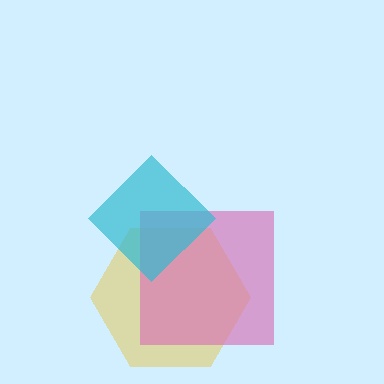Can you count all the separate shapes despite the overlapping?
Yes, there are 3 separate shapes.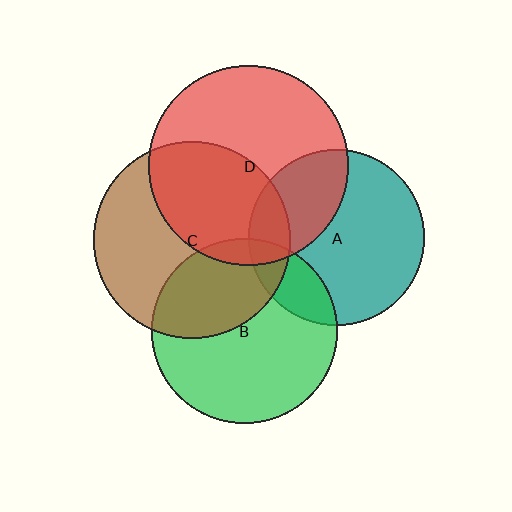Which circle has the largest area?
Circle D (red).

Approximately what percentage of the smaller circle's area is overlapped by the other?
Approximately 45%.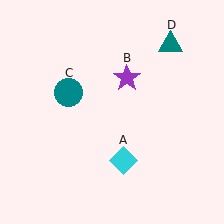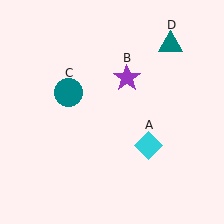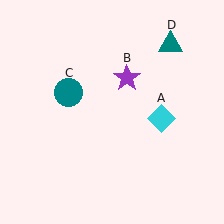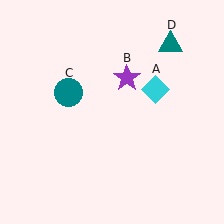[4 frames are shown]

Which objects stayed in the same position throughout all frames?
Purple star (object B) and teal circle (object C) and teal triangle (object D) remained stationary.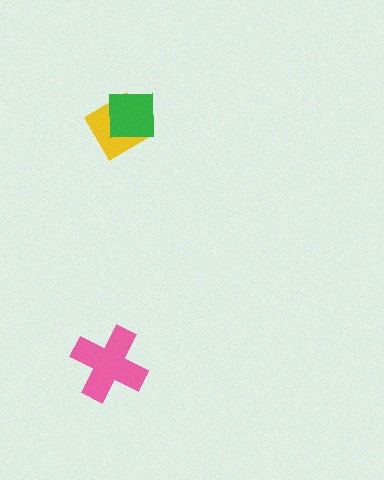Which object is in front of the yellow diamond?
The green square is in front of the yellow diamond.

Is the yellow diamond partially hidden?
Yes, it is partially covered by another shape.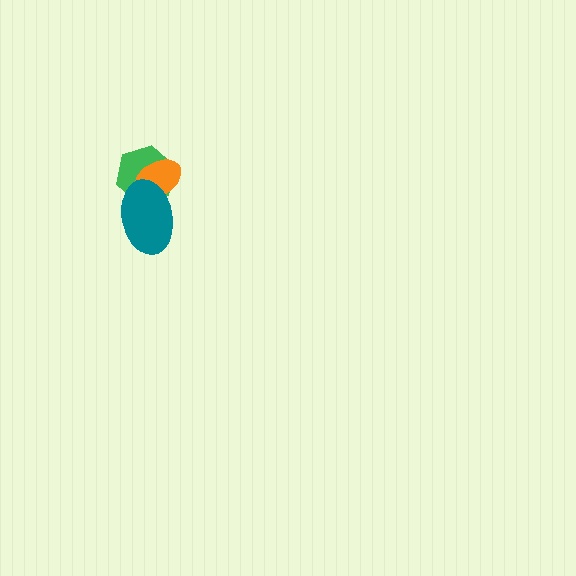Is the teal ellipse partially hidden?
No, no other shape covers it.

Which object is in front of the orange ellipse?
The teal ellipse is in front of the orange ellipse.